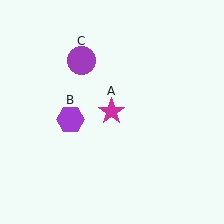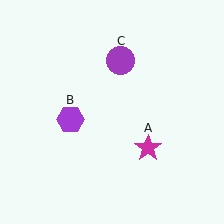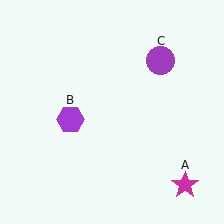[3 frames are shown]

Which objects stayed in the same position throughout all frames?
Purple hexagon (object B) remained stationary.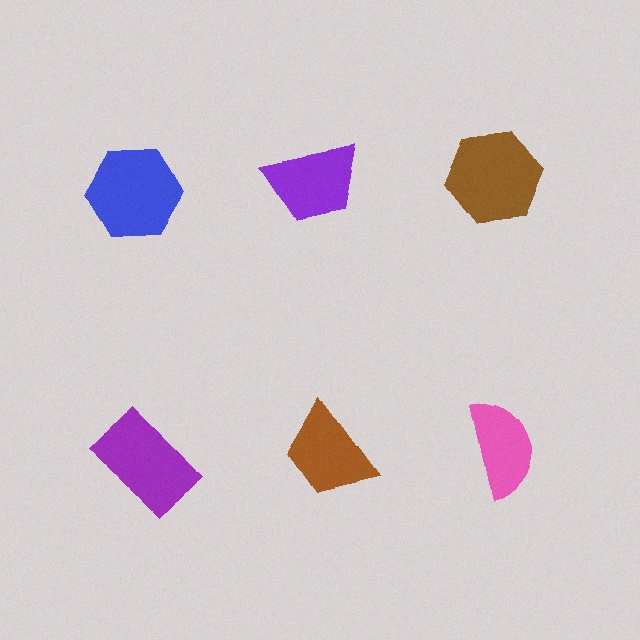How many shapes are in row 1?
3 shapes.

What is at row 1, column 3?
A brown hexagon.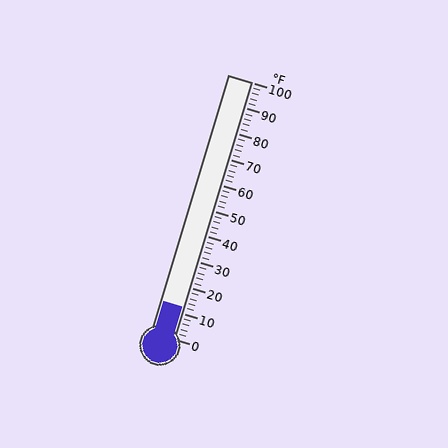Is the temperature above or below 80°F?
The temperature is below 80°F.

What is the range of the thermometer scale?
The thermometer scale ranges from 0°F to 100°F.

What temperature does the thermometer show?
The thermometer shows approximately 12°F.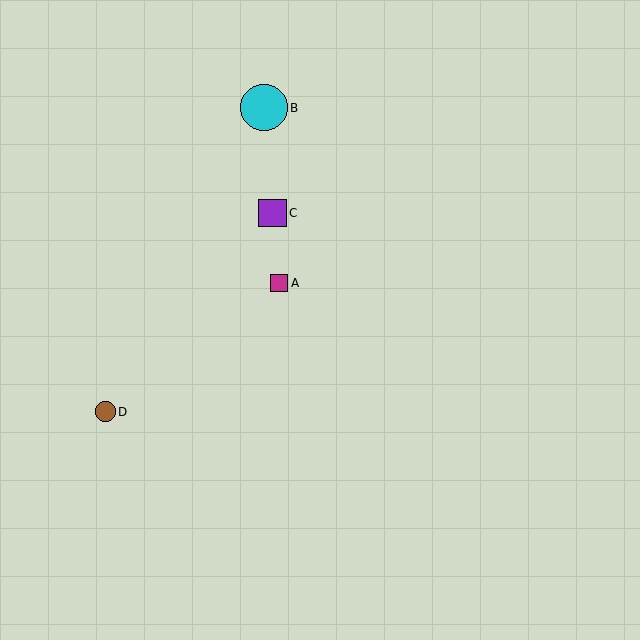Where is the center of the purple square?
The center of the purple square is at (272, 213).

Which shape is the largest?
The cyan circle (labeled B) is the largest.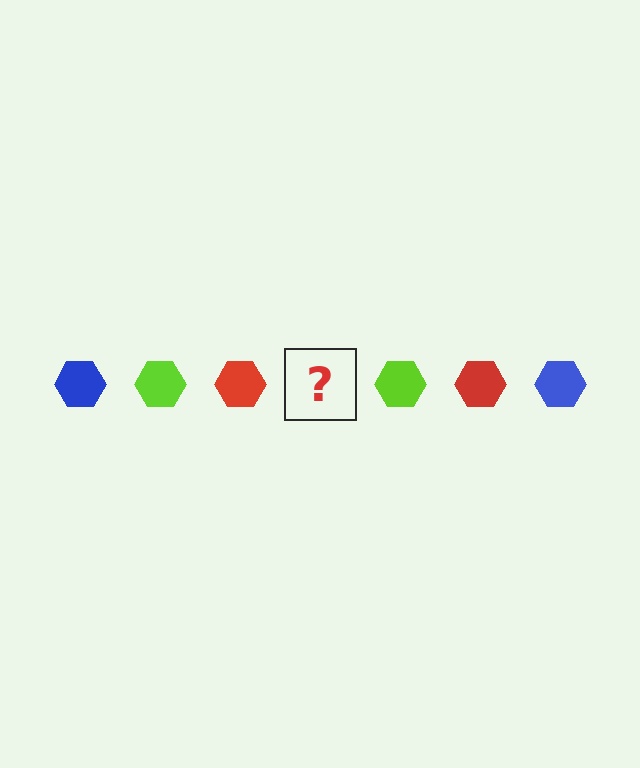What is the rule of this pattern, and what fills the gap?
The rule is that the pattern cycles through blue, lime, red hexagons. The gap should be filled with a blue hexagon.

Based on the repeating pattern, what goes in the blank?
The blank should be a blue hexagon.